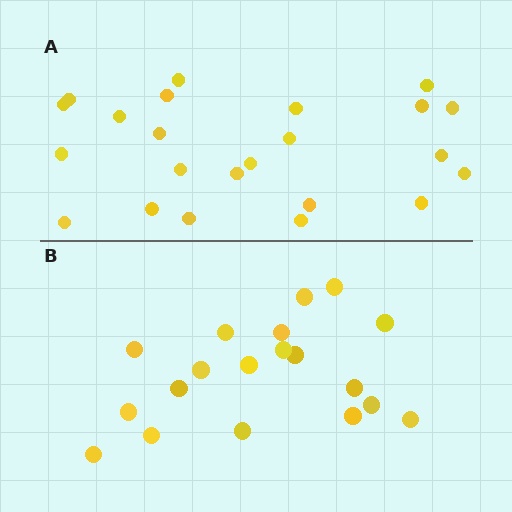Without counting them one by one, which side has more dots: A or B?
Region A (the top region) has more dots.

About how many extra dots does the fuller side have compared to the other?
Region A has about 4 more dots than region B.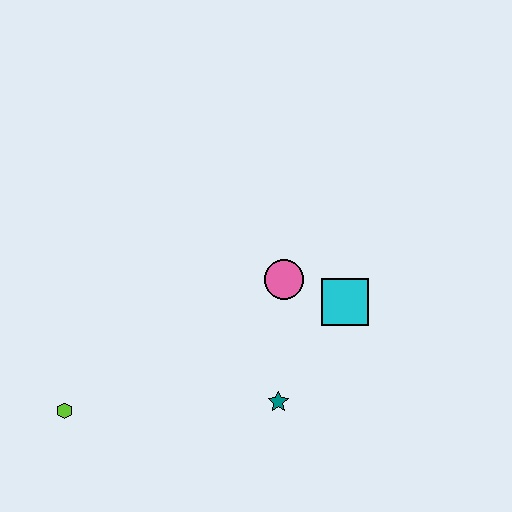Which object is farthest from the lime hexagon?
The cyan square is farthest from the lime hexagon.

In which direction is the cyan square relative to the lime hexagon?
The cyan square is to the right of the lime hexagon.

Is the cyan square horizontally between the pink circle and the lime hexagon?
No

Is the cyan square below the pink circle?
Yes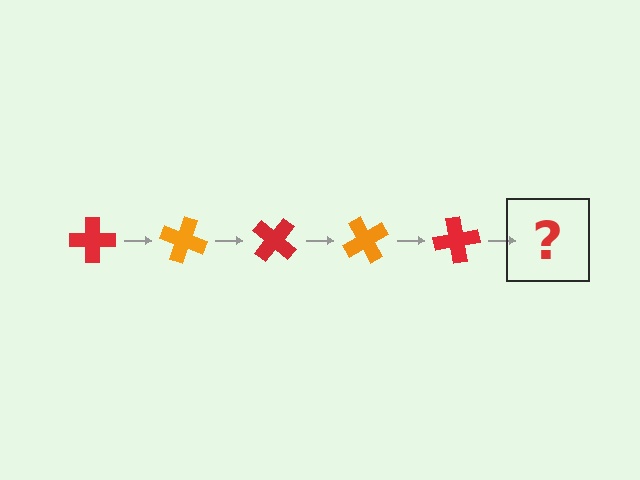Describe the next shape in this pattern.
It should be an orange cross, rotated 100 degrees from the start.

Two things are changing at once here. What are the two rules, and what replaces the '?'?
The two rules are that it rotates 20 degrees each step and the color cycles through red and orange. The '?' should be an orange cross, rotated 100 degrees from the start.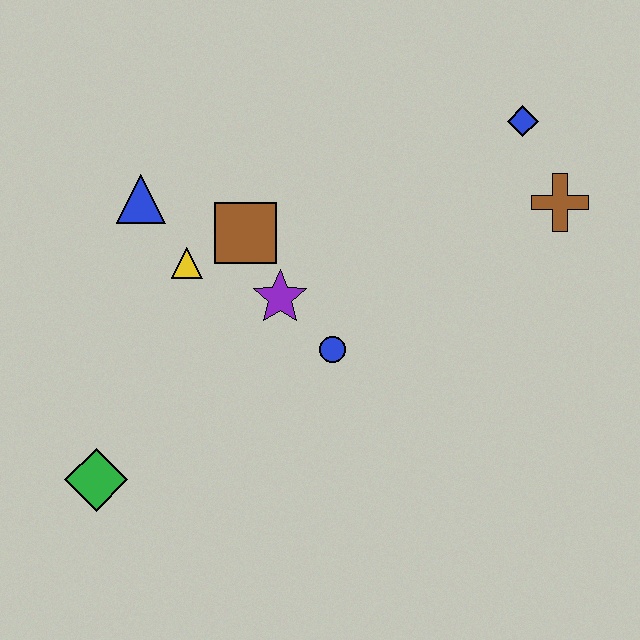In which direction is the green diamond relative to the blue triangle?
The green diamond is below the blue triangle.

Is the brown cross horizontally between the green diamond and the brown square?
No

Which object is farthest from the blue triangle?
The brown cross is farthest from the blue triangle.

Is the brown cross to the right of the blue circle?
Yes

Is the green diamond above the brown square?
No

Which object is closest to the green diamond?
The yellow triangle is closest to the green diamond.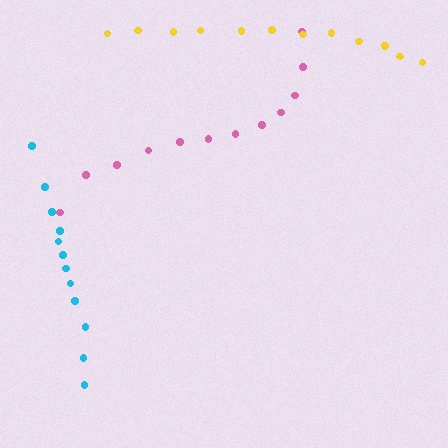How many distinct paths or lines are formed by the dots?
There are 3 distinct paths.